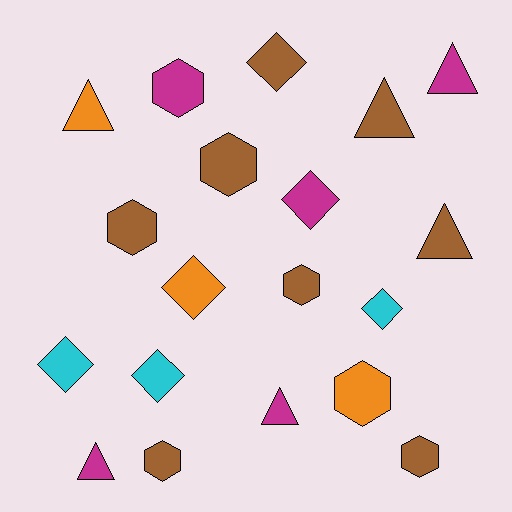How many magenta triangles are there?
There are 3 magenta triangles.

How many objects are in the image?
There are 19 objects.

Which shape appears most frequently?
Hexagon, with 7 objects.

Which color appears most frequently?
Brown, with 8 objects.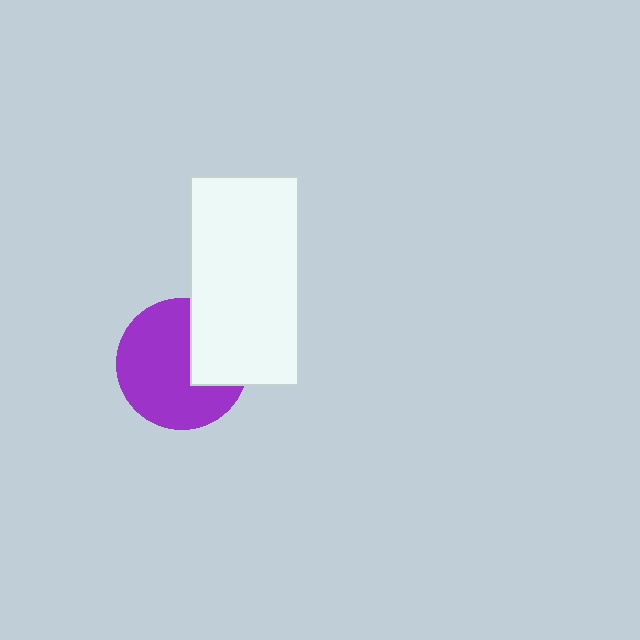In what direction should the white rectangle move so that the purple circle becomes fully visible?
The white rectangle should move right. That is the shortest direction to clear the overlap and leave the purple circle fully visible.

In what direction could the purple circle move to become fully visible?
The purple circle could move left. That would shift it out from behind the white rectangle entirely.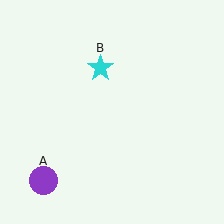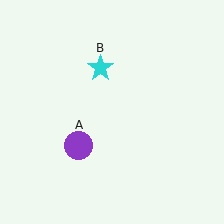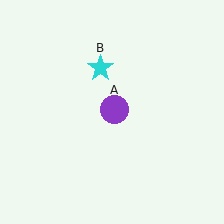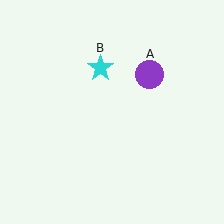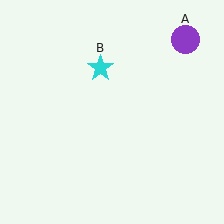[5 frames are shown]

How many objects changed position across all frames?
1 object changed position: purple circle (object A).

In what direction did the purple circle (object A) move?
The purple circle (object A) moved up and to the right.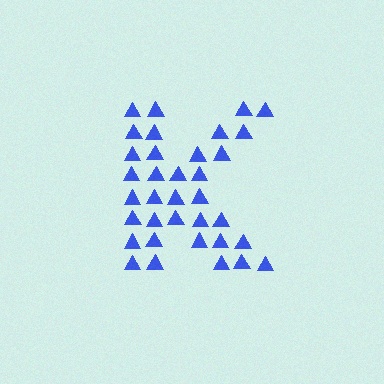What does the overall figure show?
The overall figure shows the letter K.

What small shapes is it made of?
It is made of small triangles.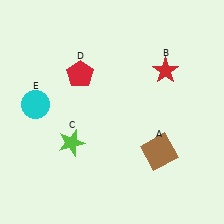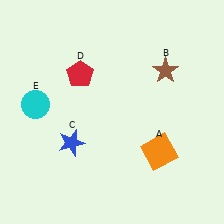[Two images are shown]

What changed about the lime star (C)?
In Image 1, C is lime. In Image 2, it changed to blue.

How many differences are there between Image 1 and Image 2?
There are 3 differences between the two images.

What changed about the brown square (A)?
In Image 1, A is brown. In Image 2, it changed to orange.